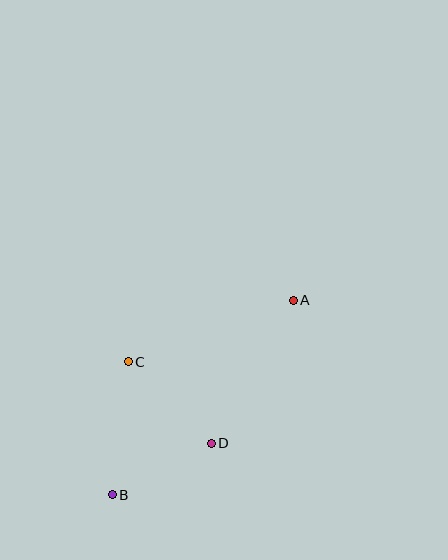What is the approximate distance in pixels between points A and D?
The distance between A and D is approximately 165 pixels.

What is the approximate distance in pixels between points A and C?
The distance between A and C is approximately 176 pixels.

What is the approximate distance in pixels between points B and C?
The distance between B and C is approximately 134 pixels.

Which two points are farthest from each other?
Points A and B are farthest from each other.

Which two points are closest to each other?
Points B and D are closest to each other.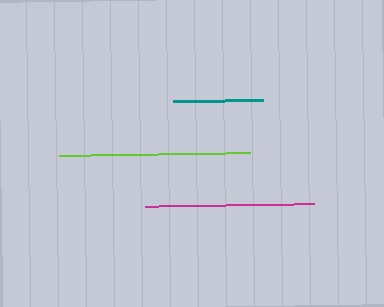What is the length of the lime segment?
The lime segment is approximately 191 pixels long.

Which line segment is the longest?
The lime line is the longest at approximately 191 pixels.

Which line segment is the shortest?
The teal line is the shortest at approximately 90 pixels.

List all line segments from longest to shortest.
From longest to shortest: lime, magenta, teal.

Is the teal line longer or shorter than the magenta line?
The magenta line is longer than the teal line.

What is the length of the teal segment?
The teal segment is approximately 90 pixels long.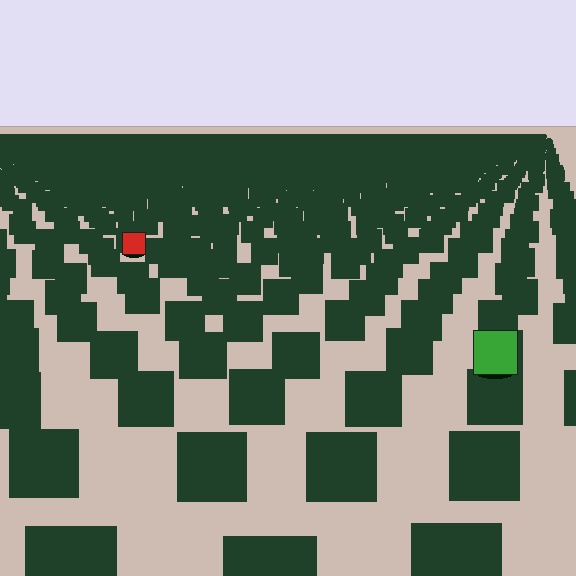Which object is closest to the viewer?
The green square is closest. The texture marks near it are larger and more spread out.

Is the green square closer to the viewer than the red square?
Yes. The green square is closer — you can tell from the texture gradient: the ground texture is coarser near it.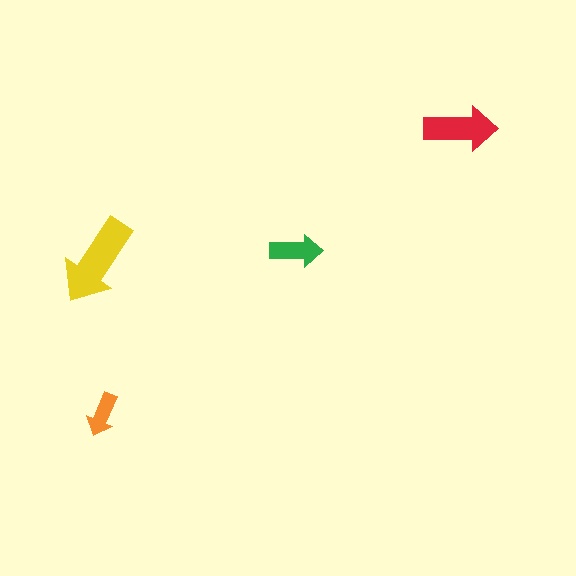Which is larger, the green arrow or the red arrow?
The red one.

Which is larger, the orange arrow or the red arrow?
The red one.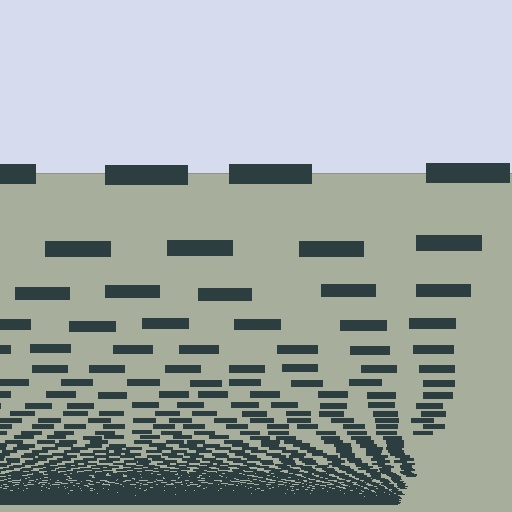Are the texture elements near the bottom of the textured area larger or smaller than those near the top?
Smaller. The gradient is inverted — elements near the bottom are smaller and denser.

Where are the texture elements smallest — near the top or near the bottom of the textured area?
Near the bottom.